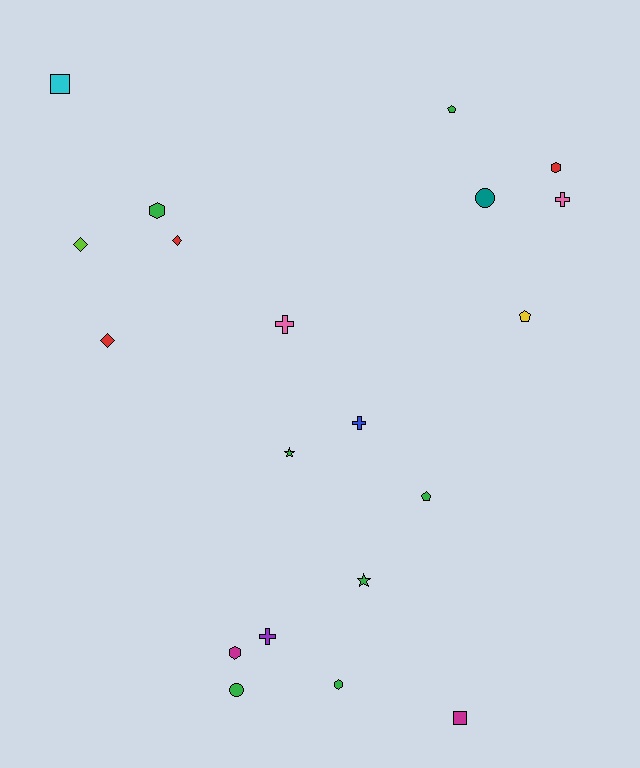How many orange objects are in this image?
There are no orange objects.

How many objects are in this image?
There are 20 objects.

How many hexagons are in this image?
There are 4 hexagons.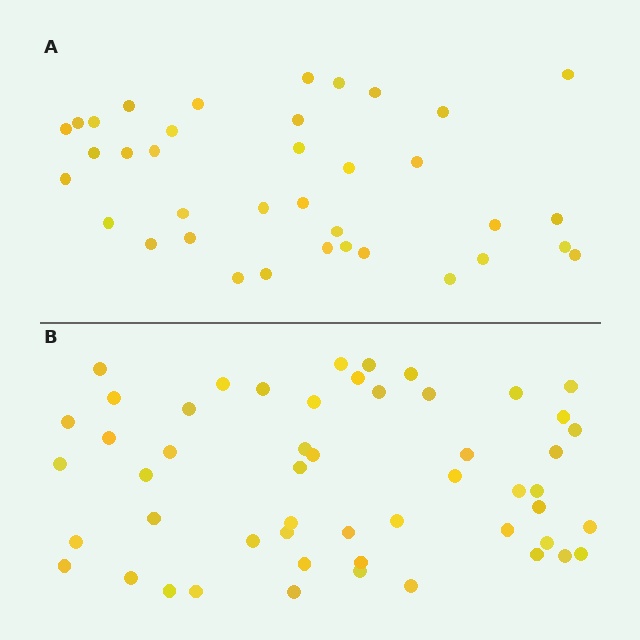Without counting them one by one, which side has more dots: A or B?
Region B (the bottom region) has more dots.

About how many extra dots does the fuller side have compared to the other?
Region B has approximately 15 more dots than region A.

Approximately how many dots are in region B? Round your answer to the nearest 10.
About 50 dots. (The exact count is 52, which rounds to 50.)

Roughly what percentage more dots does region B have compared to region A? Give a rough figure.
About 40% more.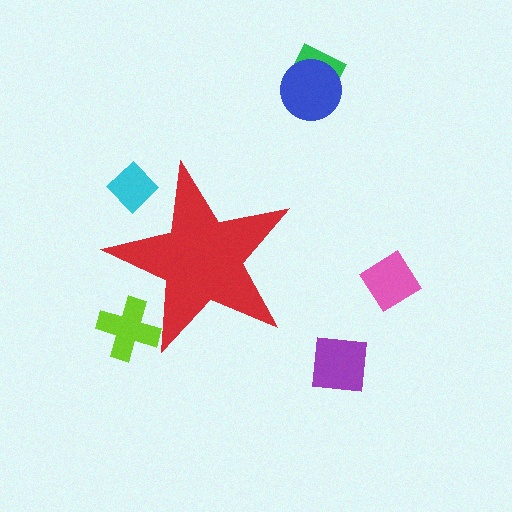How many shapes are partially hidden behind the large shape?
2 shapes are partially hidden.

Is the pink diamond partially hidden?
No, the pink diamond is fully visible.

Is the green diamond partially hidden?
No, the green diamond is fully visible.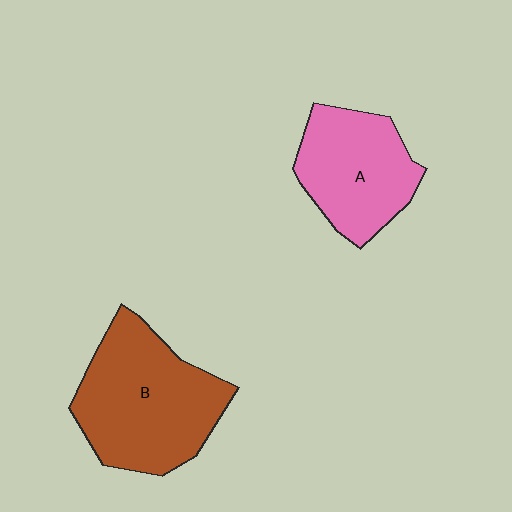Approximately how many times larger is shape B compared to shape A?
Approximately 1.4 times.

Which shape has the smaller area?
Shape A (pink).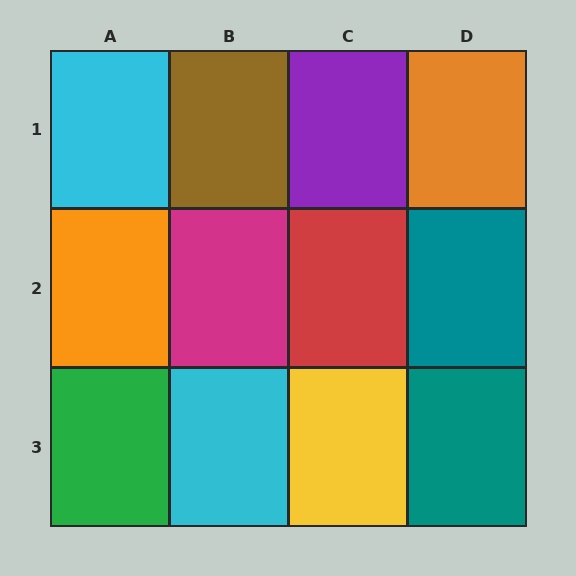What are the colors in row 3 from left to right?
Green, cyan, yellow, teal.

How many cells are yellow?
1 cell is yellow.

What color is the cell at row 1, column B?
Brown.